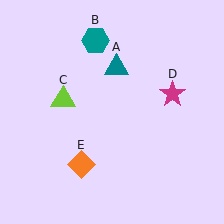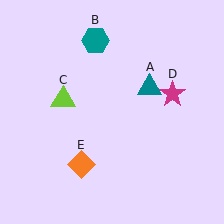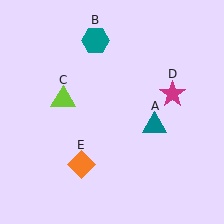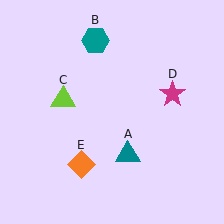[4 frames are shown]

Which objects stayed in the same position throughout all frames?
Teal hexagon (object B) and lime triangle (object C) and magenta star (object D) and orange diamond (object E) remained stationary.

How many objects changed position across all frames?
1 object changed position: teal triangle (object A).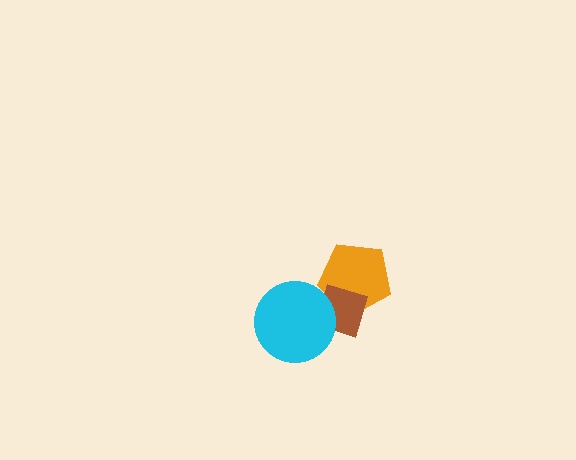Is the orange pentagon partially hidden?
Yes, it is partially covered by another shape.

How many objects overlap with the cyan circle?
1 object overlaps with the cyan circle.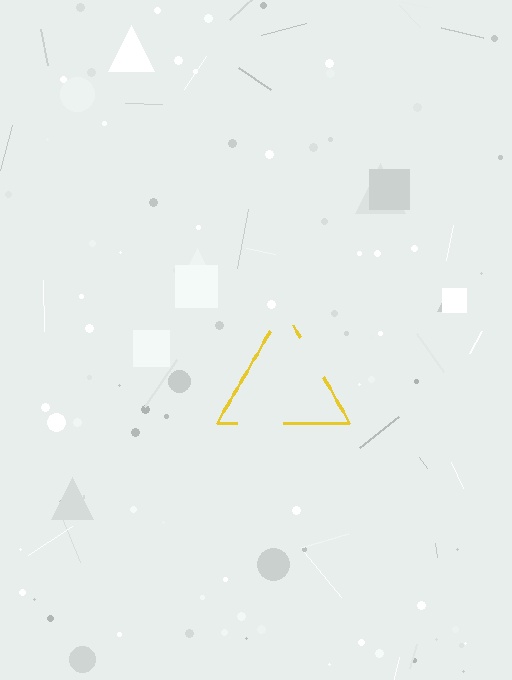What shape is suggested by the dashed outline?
The dashed outline suggests a triangle.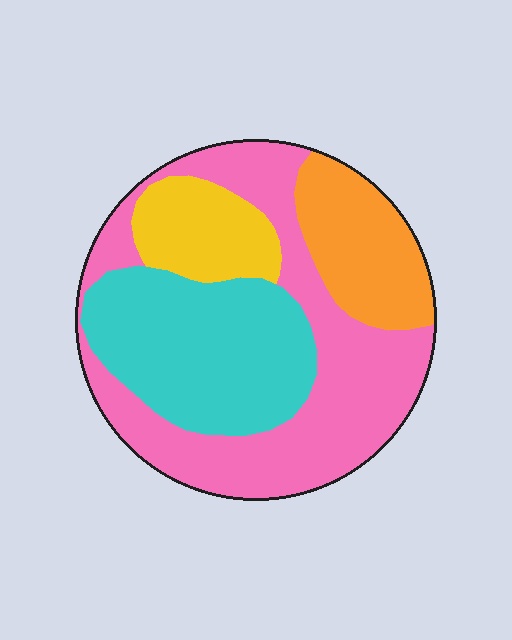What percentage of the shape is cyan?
Cyan takes up about one third (1/3) of the shape.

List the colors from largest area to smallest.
From largest to smallest: pink, cyan, orange, yellow.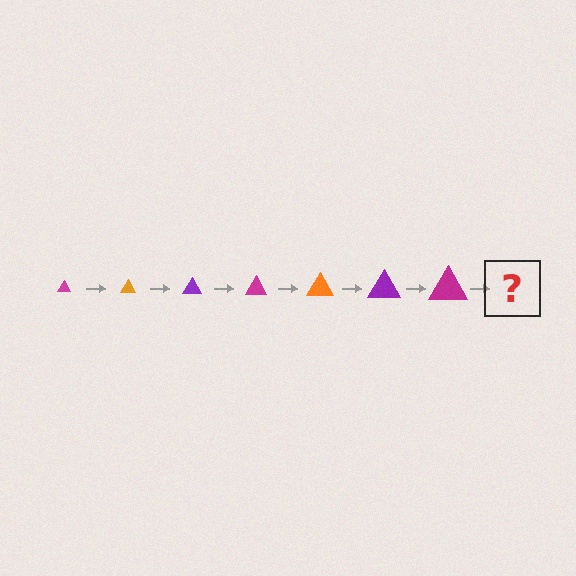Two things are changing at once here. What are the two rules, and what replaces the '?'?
The two rules are that the triangle grows larger each step and the color cycles through magenta, orange, and purple. The '?' should be an orange triangle, larger than the previous one.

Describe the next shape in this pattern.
It should be an orange triangle, larger than the previous one.